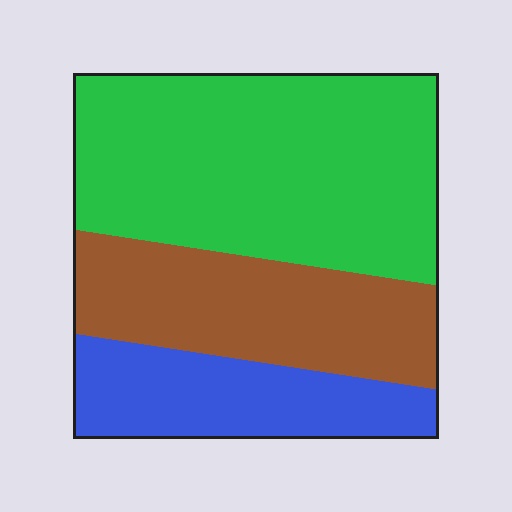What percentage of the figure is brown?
Brown covers around 30% of the figure.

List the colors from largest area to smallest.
From largest to smallest: green, brown, blue.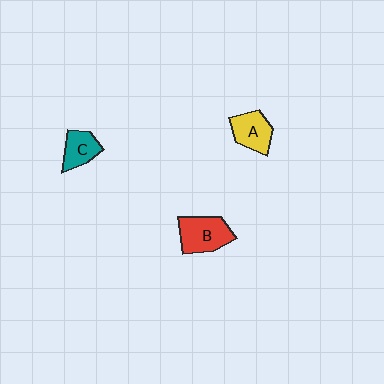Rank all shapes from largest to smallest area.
From largest to smallest: B (red), A (yellow), C (teal).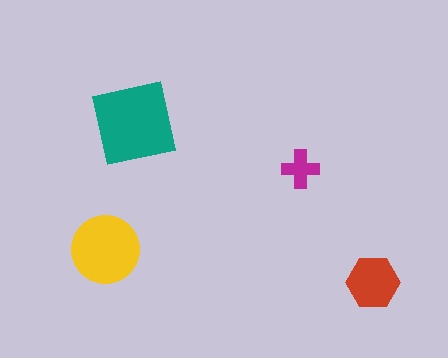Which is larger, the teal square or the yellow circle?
The teal square.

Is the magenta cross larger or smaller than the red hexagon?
Smaller.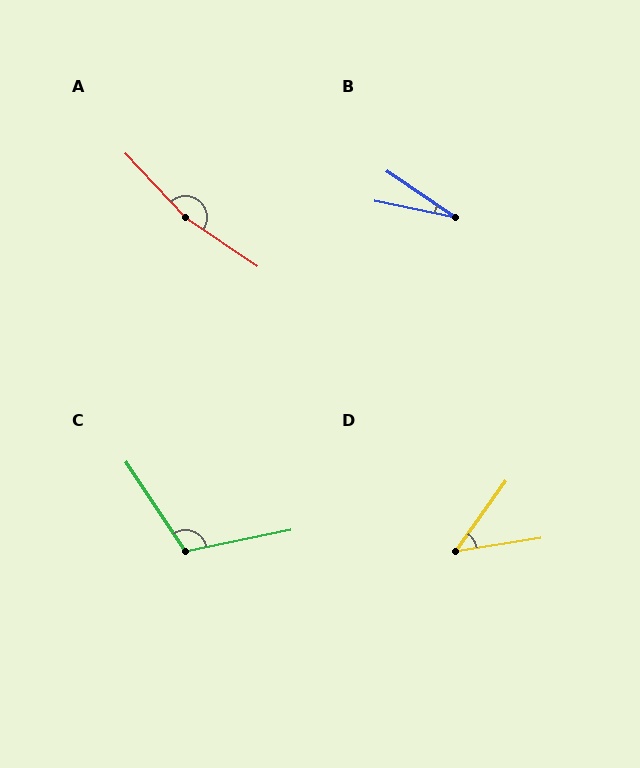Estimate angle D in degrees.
Approximately 45 degrees.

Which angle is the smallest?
B, at approximately 23 degrees.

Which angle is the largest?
A, at approximately 167 degrees.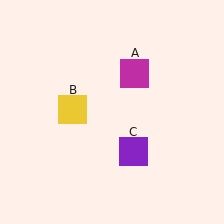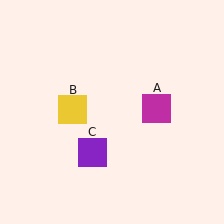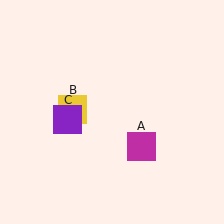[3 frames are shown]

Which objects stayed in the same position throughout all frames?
Yellow square (object B) remained stationary.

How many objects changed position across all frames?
2 objects changed position: magenta square (object A), purple square (object C).